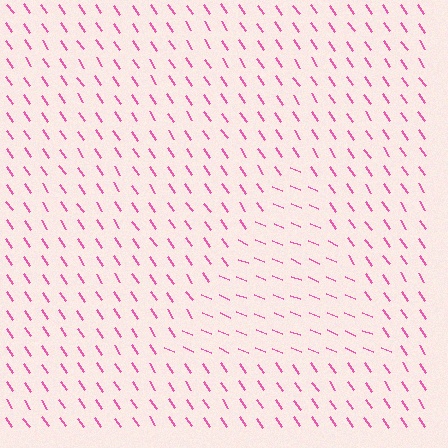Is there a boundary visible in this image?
Yes, there is a texture boundary formed by a change in line orientation.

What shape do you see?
I see a triangle.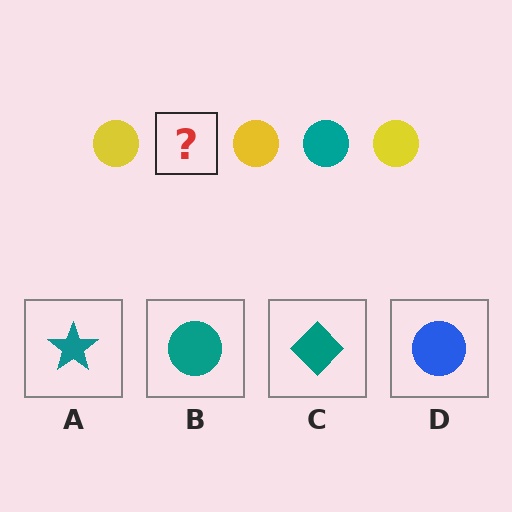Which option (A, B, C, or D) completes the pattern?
B.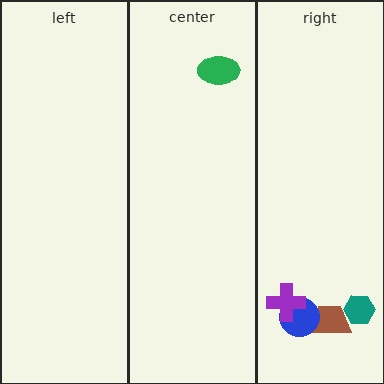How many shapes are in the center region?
1.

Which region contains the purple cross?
The right region.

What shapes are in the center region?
The green ellipse.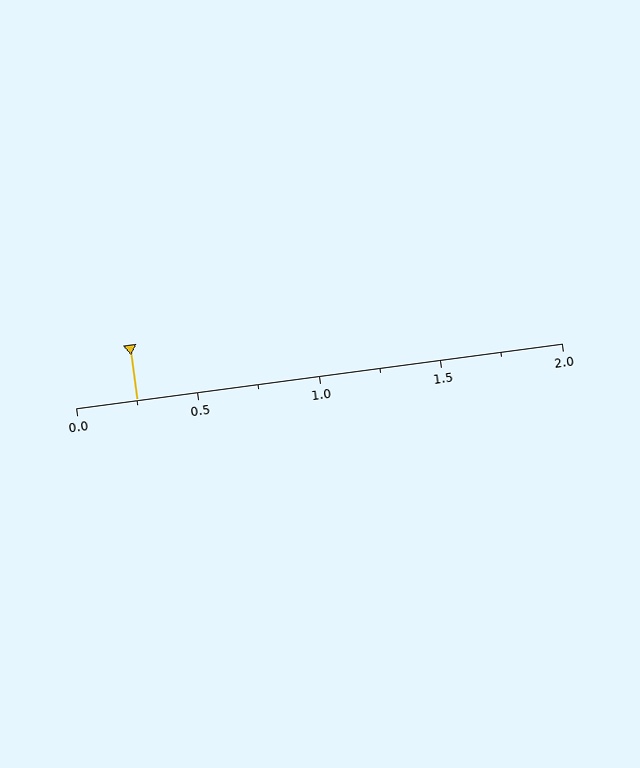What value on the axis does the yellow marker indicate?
The marker indicates approximately 0.25.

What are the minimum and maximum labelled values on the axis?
The axis runs from 0.0 to 2.0.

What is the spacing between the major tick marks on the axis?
The major ticks are spaced 0.5 apart.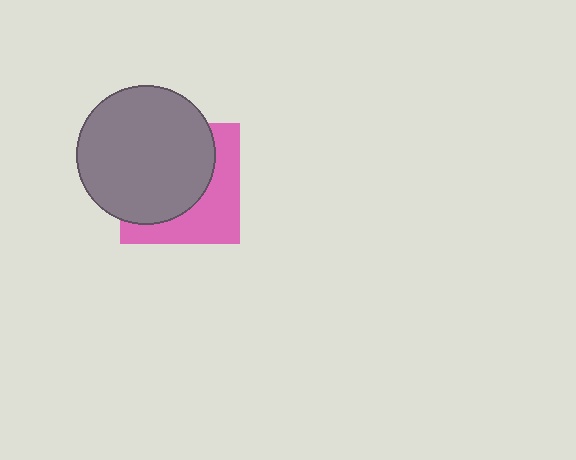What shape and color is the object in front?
The object in front is a gray circle.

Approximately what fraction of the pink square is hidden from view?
Roughly 60% of the pink square is hidden behind the gray circle.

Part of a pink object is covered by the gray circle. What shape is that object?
It is a square.